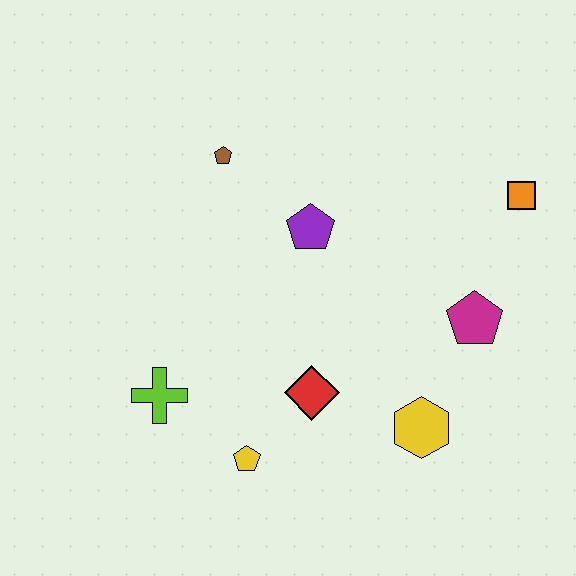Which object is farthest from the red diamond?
The orange square is farthest from the red diamond.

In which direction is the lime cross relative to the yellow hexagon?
The lime cross is to the left of the yellow hexagon.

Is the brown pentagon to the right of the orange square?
No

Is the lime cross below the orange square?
Yes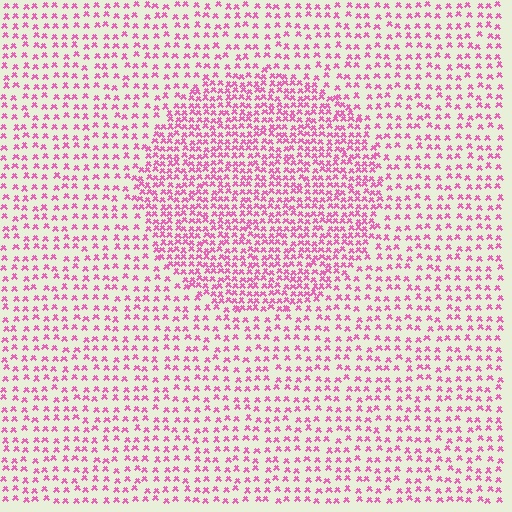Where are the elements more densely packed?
The elements are more densely packed inside the circle boundary.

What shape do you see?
I see a circle.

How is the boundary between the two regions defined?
The boundary is defined by a change in element density (approximately 1.9x ratio). All elements are the same color, size, and shape.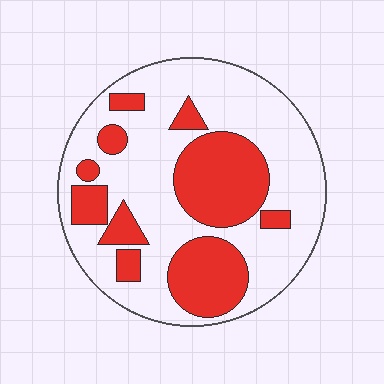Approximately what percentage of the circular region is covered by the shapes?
Approximately 35%.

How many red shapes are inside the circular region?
10.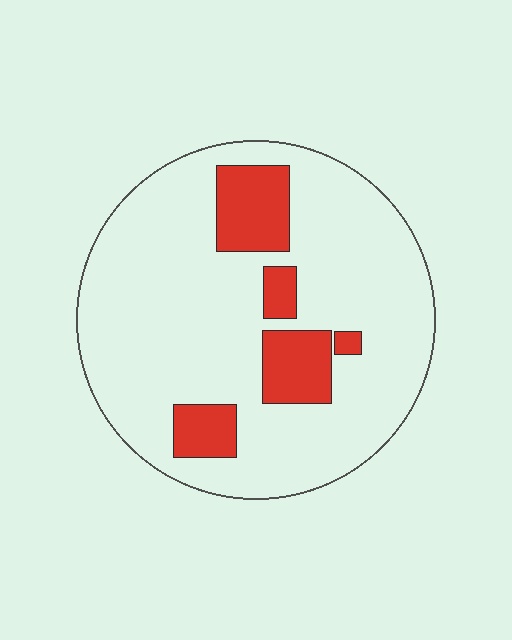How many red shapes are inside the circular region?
5.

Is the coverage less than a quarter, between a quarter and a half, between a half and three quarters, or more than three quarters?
Less than a quarter.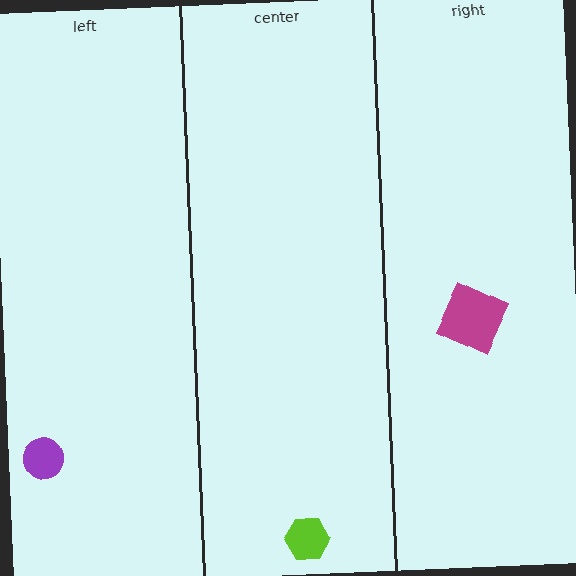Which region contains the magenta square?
The right region.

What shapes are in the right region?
The magenta square.